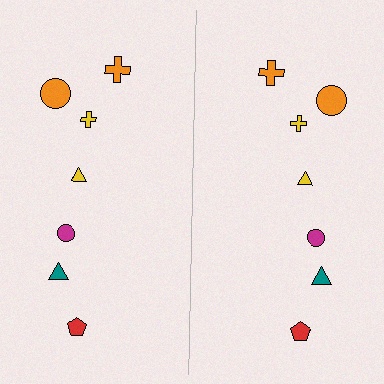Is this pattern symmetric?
Yes, this pattern has bilateral (reflection) symmetry.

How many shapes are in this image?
There are 14 shapes in this image.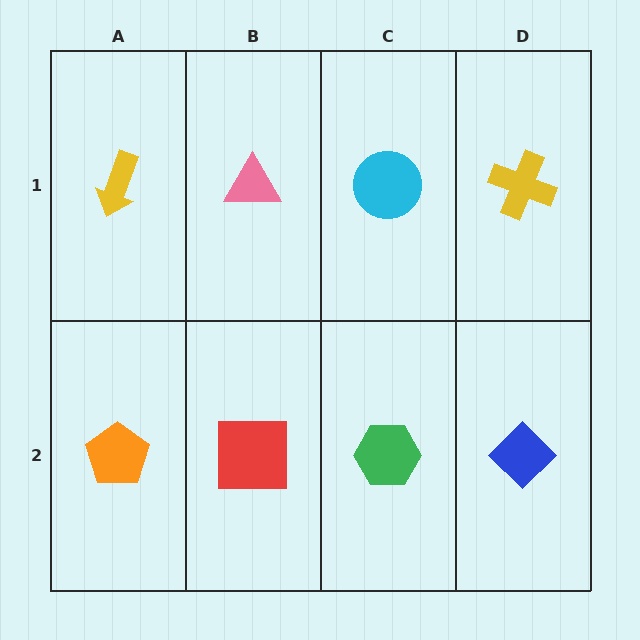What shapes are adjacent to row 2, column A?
A yellow arrow (row 1, column A), a red square (row 2, column B).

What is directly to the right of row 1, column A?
A pink triangle.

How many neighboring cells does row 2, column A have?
2.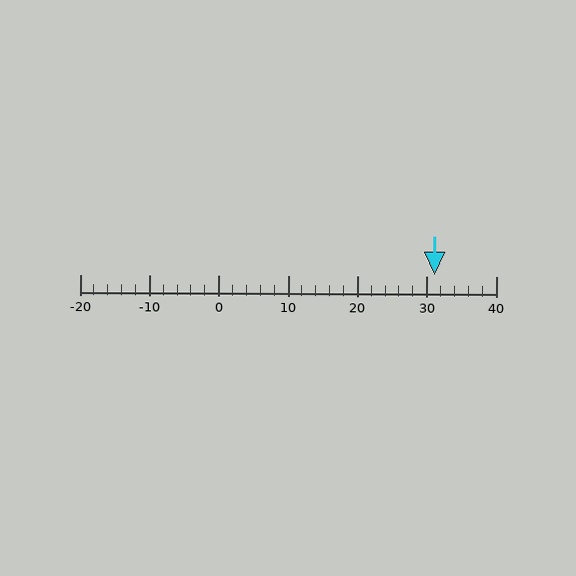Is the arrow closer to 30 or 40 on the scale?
The arrow is closer to 30.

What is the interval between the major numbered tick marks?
The major tick marks are spaced 10 units apart.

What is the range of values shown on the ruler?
The ruler shows values from -20 to 40.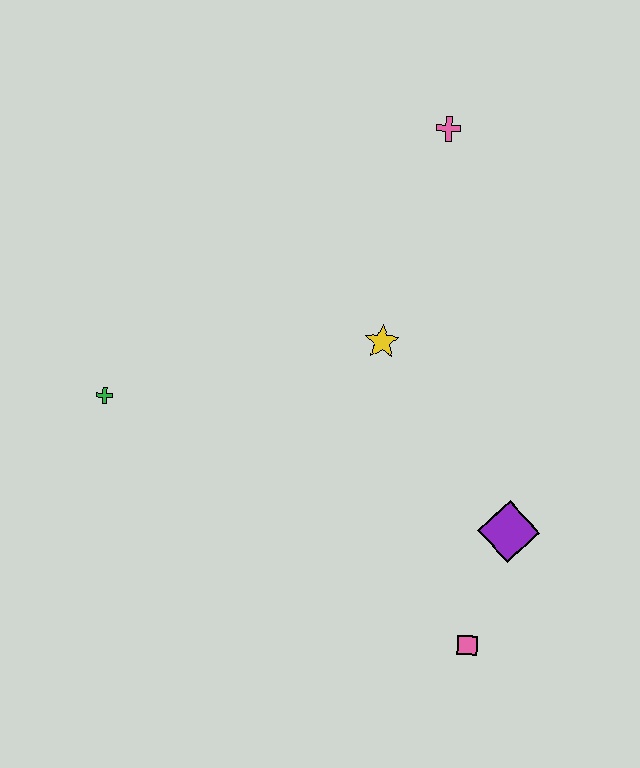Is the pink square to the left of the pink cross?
No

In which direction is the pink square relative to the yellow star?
The pink square is below the yellow star.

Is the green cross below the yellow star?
Yes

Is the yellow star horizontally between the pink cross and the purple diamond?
No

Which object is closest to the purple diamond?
The pink square is closest to the purple diamond.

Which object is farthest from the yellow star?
The pink square is farthest from the yellow star.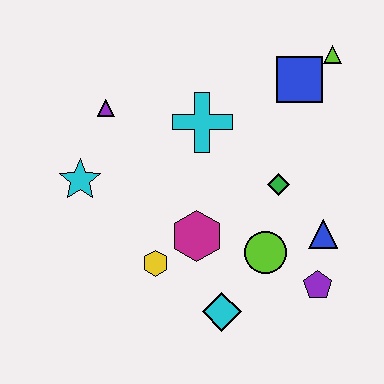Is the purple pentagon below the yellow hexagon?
Yes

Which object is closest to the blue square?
The lime triangle is closest to the blue square.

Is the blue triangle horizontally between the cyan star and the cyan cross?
No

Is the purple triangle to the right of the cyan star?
Yes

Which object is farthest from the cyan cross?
The purple pentagon is farthest from the cyan cross.